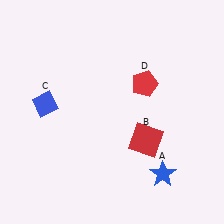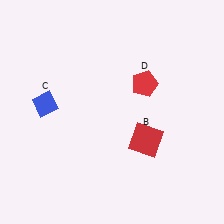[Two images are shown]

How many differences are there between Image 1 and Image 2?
There is 1 difference between the two images.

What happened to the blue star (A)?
The blue star (A) was removed in Image 2. It was in the bottom-right area of Image 1.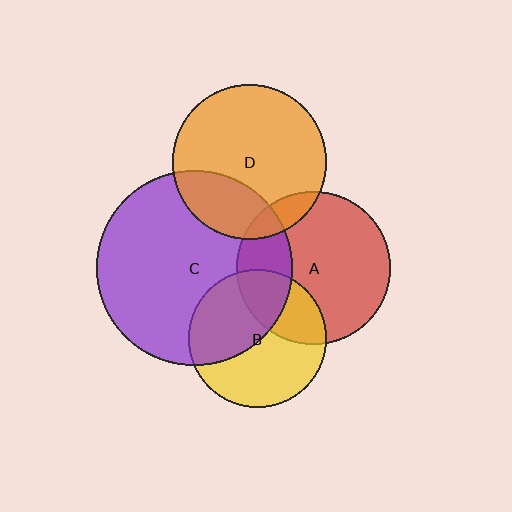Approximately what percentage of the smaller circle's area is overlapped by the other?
Approximately 30%.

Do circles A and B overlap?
Yes.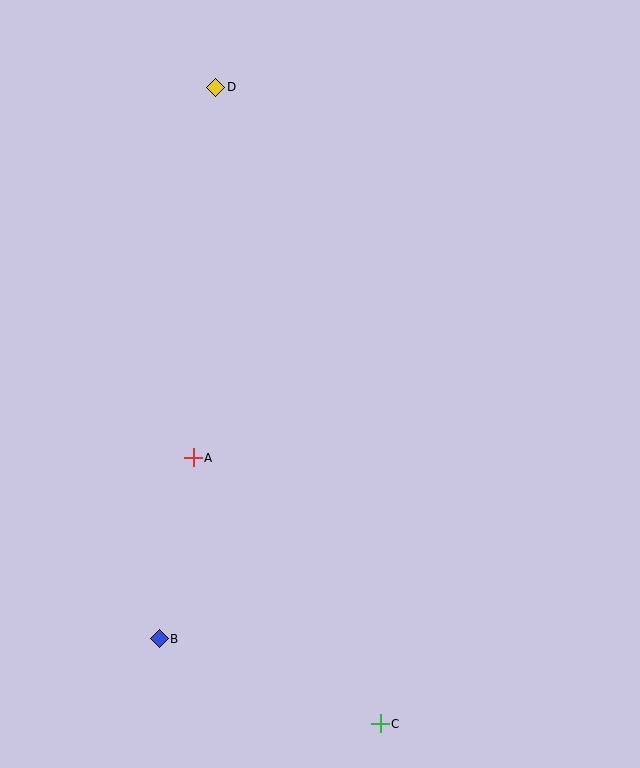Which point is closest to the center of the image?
Point A at (193, 458) is closest to the center.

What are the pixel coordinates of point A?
Point A is at (193, 458).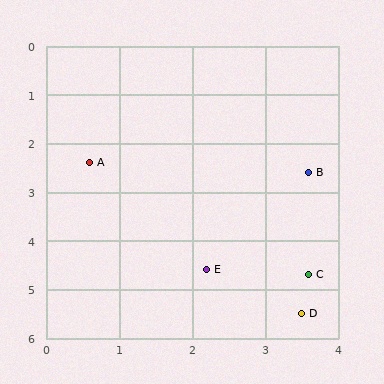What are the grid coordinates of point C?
Point C is at approximately (3.6, 4.7).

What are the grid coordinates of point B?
Point B is at approximately (3.6, 2.6).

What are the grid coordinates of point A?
Point A is at approximately (0.6, 2.4).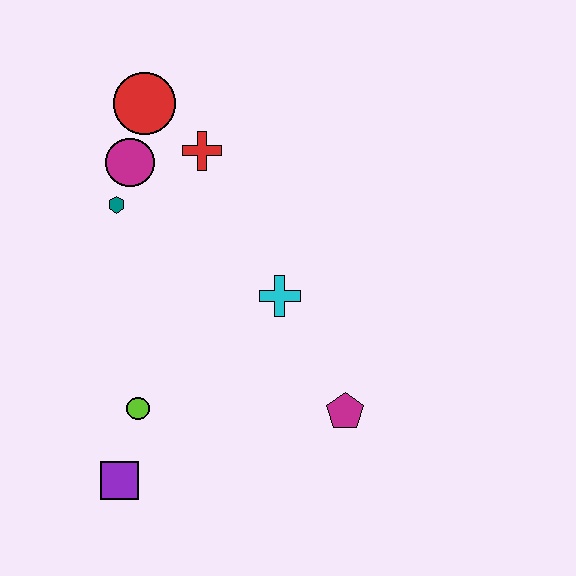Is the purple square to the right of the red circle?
No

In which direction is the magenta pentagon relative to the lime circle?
The magenta pentagon is to the right of the lime circle.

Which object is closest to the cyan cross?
The magenta pentagon is closest to the cyan cross.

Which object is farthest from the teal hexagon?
The magenta pentagon is farthest from the teal hexagon.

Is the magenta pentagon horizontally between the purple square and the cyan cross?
No